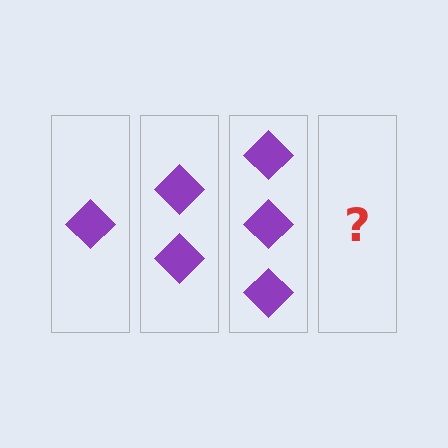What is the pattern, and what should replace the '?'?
The pattern is that each step adds one more diamond. The '?' should be 4 diamonds.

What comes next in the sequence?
The next element should be 4 diamonds.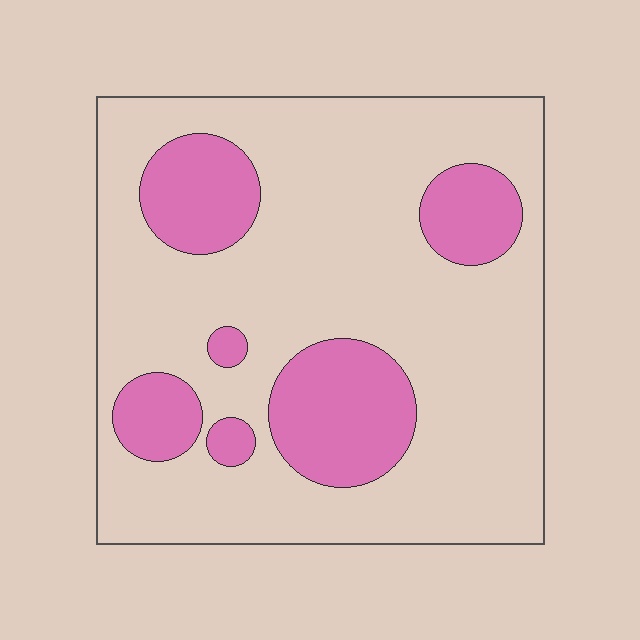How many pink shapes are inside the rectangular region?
6.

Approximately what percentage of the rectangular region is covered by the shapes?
Approximately 25%.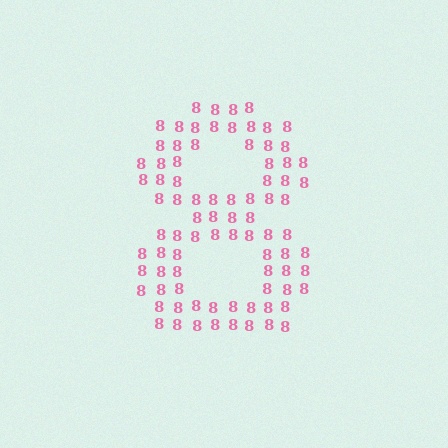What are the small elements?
The small elements are digit 8's.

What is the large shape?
The large shape is the digit 8.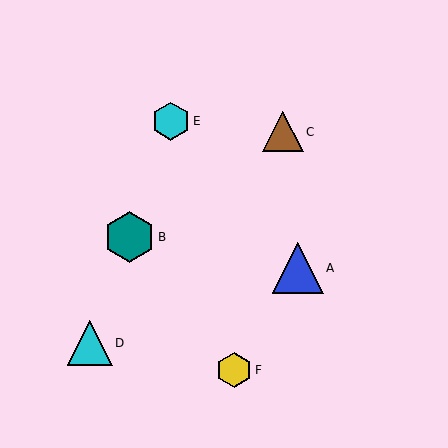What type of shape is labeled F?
Shape F is a yellow hexagon.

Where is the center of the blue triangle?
The center of the blue triangle is at (298, 268).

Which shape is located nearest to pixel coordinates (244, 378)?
The yellow hexagon (labeled F) at (234, 370) is nearest to that location.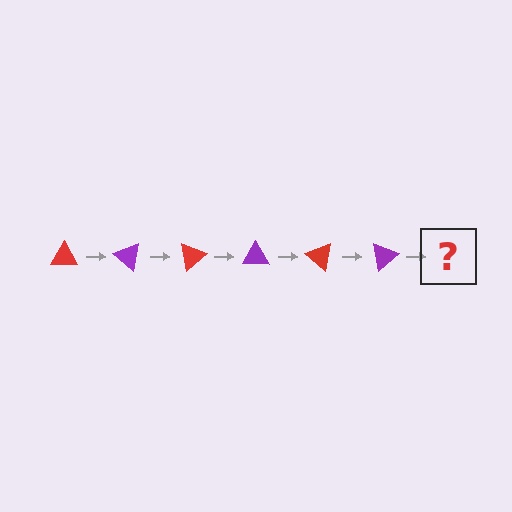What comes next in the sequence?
The next element should be a red triangle, rotated 240 degrees from the start.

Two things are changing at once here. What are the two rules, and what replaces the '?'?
The two rules are that it rotates 40 degrees each step and the color cycles through red and purple. The '?' should be a red triangle, rotated 240 degrees from the start.